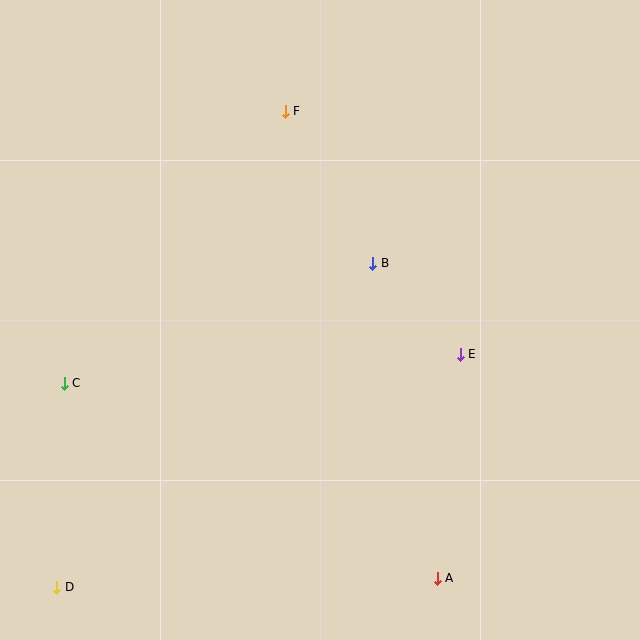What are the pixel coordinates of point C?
Point C is at (64, 383).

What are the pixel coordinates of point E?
Point E is at (460, 354).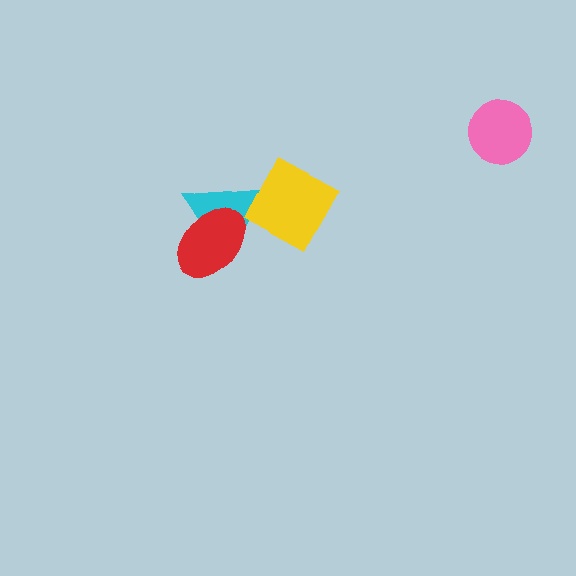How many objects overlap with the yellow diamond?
1 object overlaps with the yellow diamond.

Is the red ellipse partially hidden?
No, no other shape covers it.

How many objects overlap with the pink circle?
0 objects overlap with the pink circle.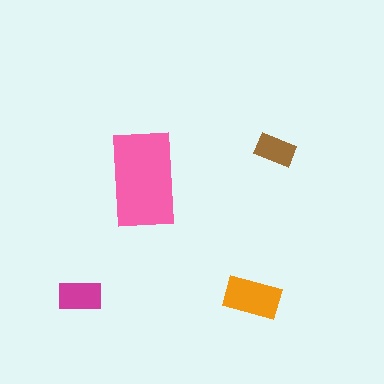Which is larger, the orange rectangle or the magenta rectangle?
The orange one.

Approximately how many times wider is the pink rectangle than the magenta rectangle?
About 2 times wider.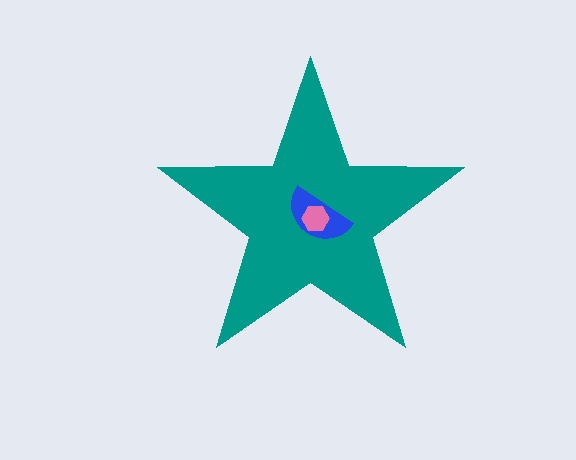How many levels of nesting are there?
3.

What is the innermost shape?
The pink hexagon.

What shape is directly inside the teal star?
The blue semicircle.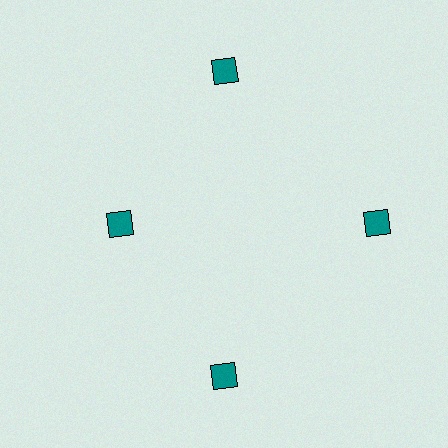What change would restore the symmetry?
The symmetry would be restored by moving it outward, back onto the ring so that all 4 diamonds sit at equal angles and equal distance from the center.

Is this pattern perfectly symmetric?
No. The 4 teal diamonds are arranged in a ring, but one element near the 9 o'clock position is pulled inward toward the center, breaking the 4-fold rotational symmetry.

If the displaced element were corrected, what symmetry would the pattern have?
It would have 4-fold rotational symmetry — the pattern would map onto itself every 90 degrees.